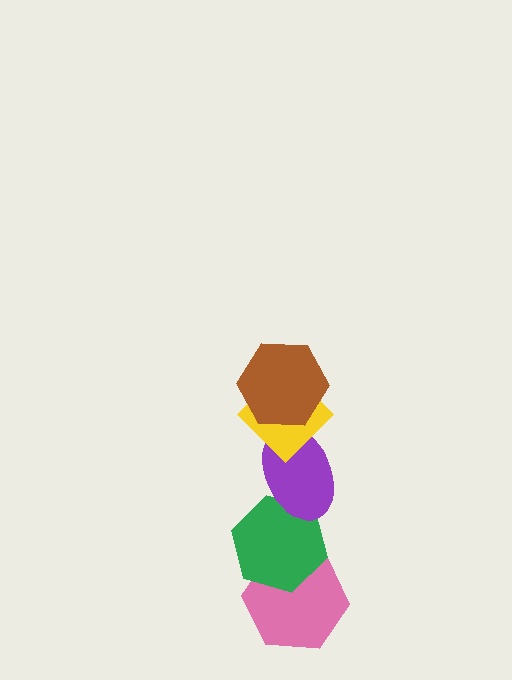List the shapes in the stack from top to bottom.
From top to bottom: the brown hexagon, the yellow diamond, the purple ellipse, the green hexagon, the pink hexagon.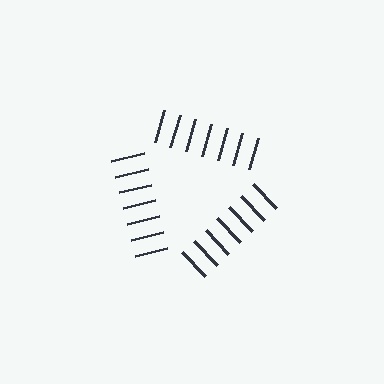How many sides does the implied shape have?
3 sides — the line-ends trace a triangle.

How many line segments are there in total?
21 — 7 along each of the 3 edges.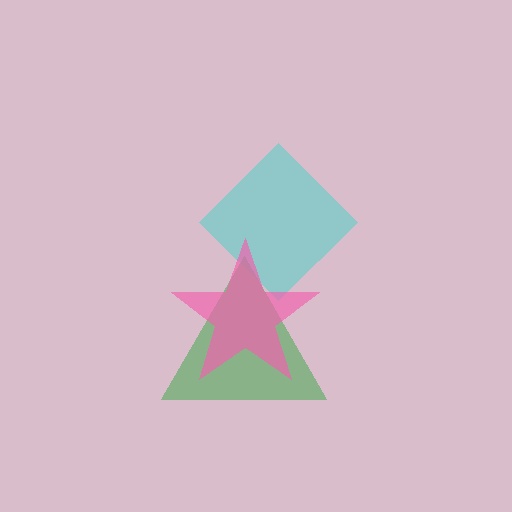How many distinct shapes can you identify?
There are 3 distinct shapes: a cyan diamond, a green triangle, a pink star.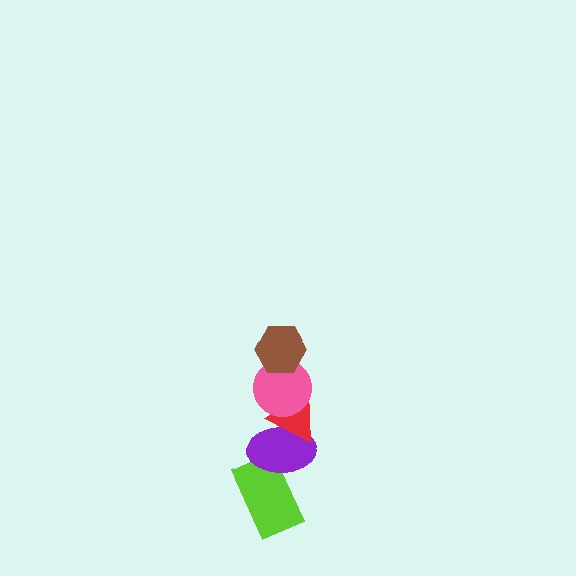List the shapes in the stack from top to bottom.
From top to bottom: the brown hexagon, the pink circle, the red triangle, the purple ellipse, the lime rectangle.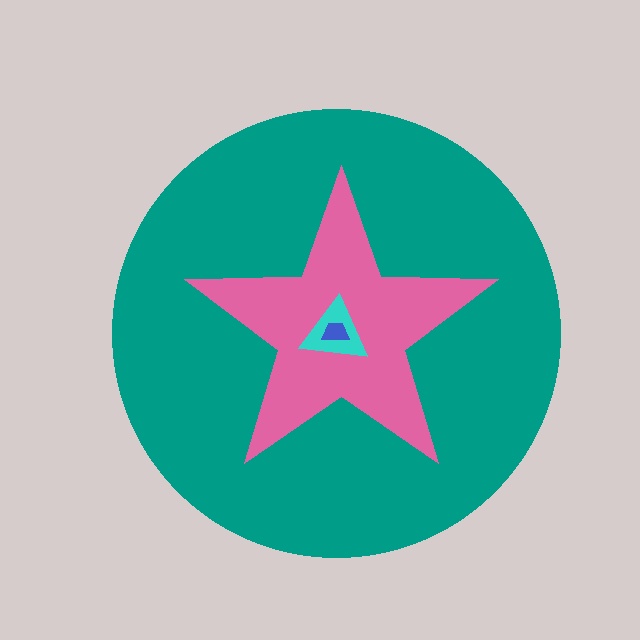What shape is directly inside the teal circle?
The pink star.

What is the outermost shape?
The teal circle.